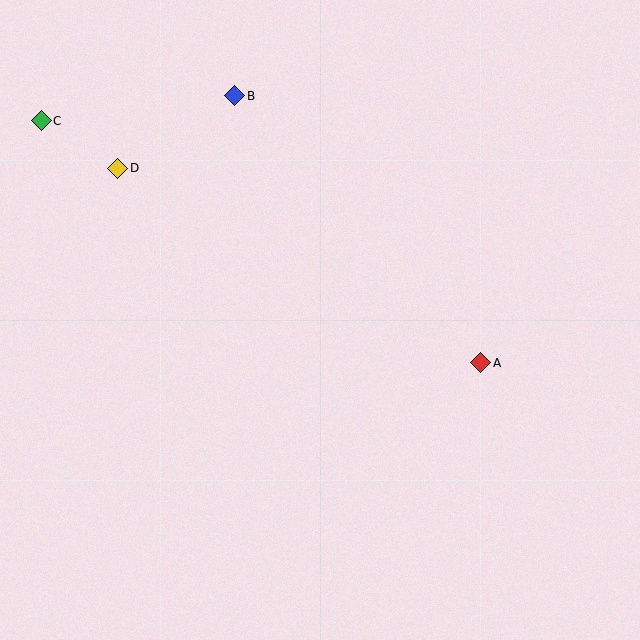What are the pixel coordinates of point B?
Point B is at (235, 96).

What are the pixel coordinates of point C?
Point C is at (41, 121).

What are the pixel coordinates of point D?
Point D is at (118, 168).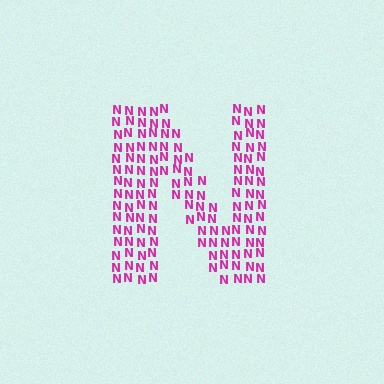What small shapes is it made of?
It is made of small letter N's.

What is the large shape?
The large shape is the letter N.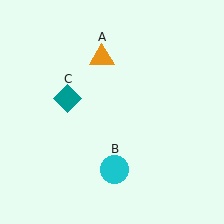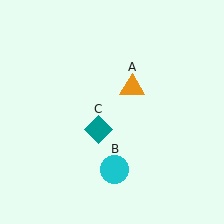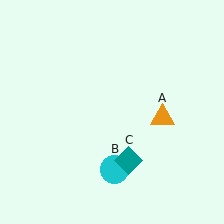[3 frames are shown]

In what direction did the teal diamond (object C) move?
The teal diamond (object C) moved down and to the right.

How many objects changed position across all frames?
2 objects changed position: orange triangle (object A), teal diamond (object C).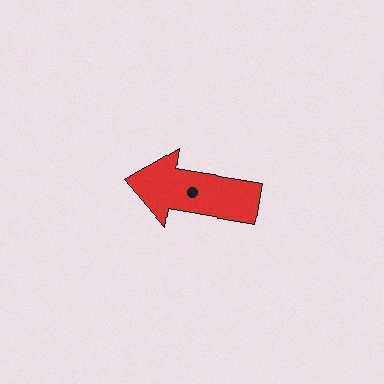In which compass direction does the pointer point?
West.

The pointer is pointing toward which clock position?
Roughly 9 o'clock.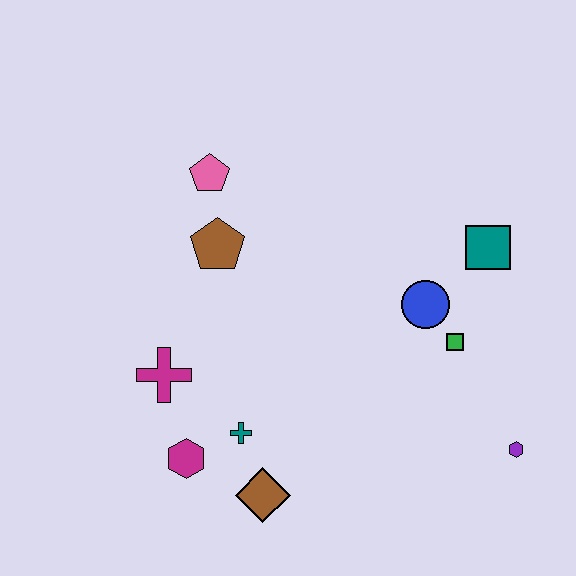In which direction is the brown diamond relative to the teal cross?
The brown diamond is below the teal cross.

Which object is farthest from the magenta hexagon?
The teal square is farthest from the magenta hexagon.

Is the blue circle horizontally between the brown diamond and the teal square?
Yes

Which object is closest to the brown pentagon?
The pink pentagon is closest to the brown pentagon.